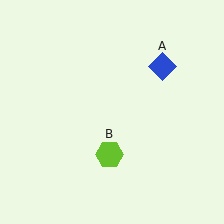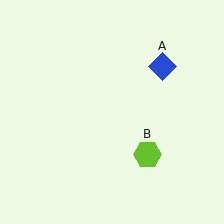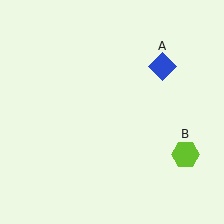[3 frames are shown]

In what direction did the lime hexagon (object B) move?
The lime hexagon (object B) moved right.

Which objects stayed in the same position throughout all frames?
Blue diamond (object A) remained stationary.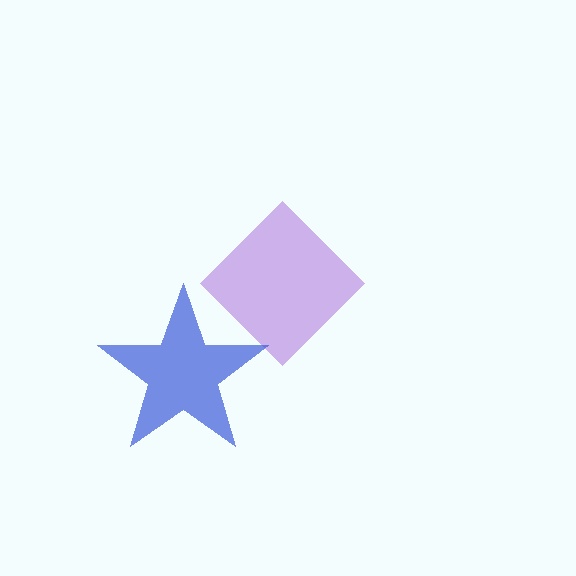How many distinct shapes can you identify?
There are 2 distinct shapes: a purple diamond, a blue star.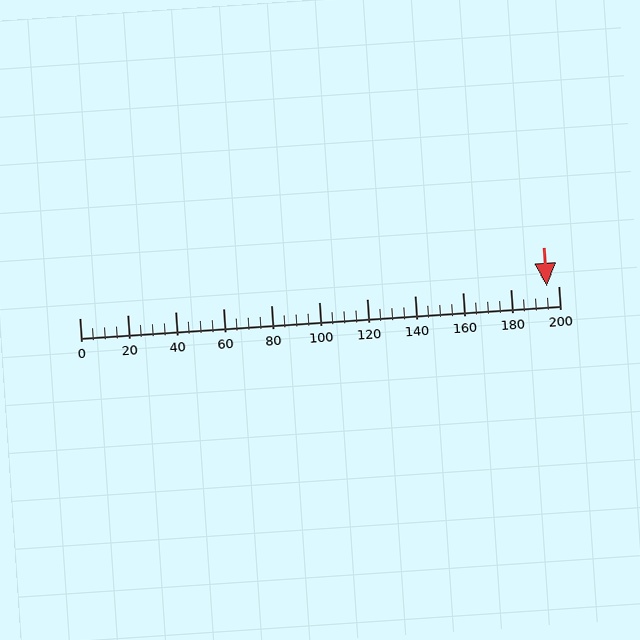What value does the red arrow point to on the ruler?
The red arrow points to approximately 195.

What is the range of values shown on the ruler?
The ruler shows values from 0 to 200.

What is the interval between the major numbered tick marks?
The major tick marks are spaced 20 units apart.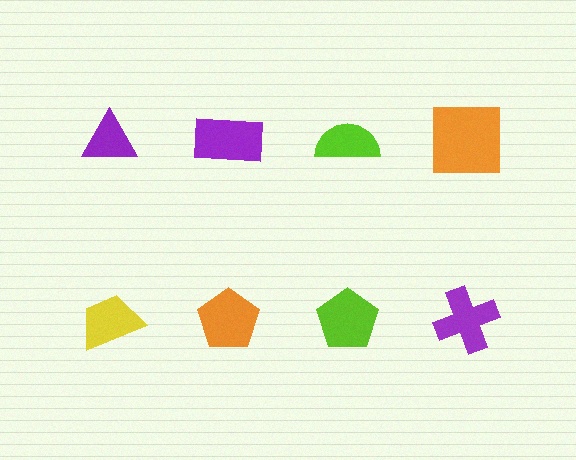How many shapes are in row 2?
4 shapes.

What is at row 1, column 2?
A purple rectangle.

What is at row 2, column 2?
An orange pentagon.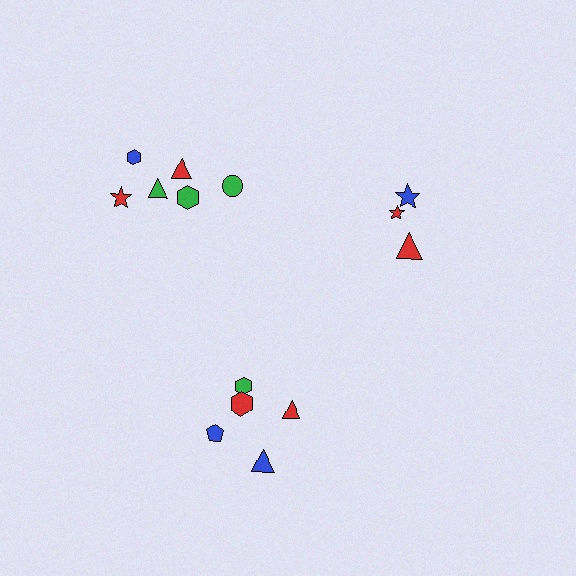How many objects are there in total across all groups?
There are 14 objects.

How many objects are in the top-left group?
There are 6 objects.